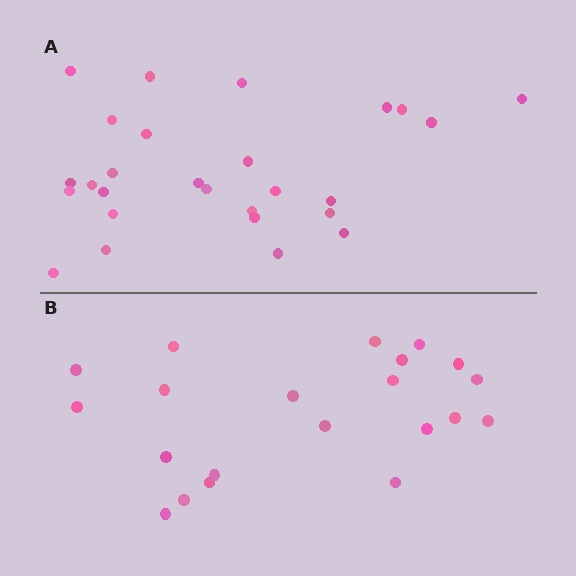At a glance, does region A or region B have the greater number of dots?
Region A (the top region) has more dots.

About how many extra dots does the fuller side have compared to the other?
Region A has about 6 more dots than region B.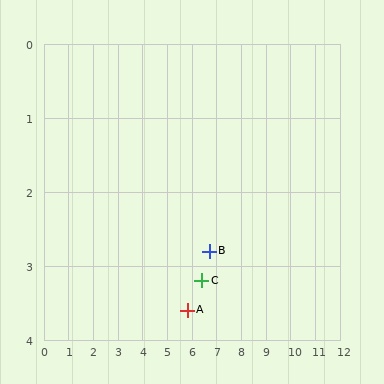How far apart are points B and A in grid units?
Points B and A are about 1.2 grid units apart.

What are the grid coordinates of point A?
Point A is at approximately (5.8, 3.6).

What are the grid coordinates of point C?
Point C is at approximately (6.4, 3.2).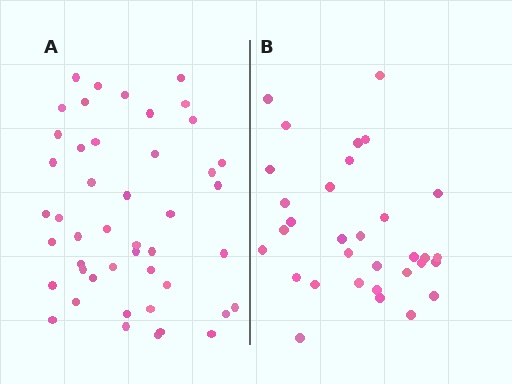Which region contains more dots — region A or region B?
Region A (the left region) has more dots.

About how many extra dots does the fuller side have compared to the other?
Region A has approximately 15 more dots than region B.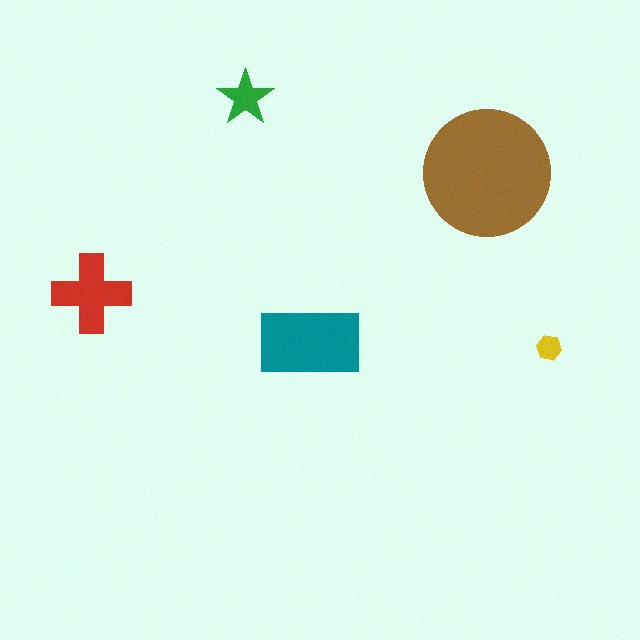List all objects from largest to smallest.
The brown circle, the teal rectangle, the red cross, the green star, the yellow hexagon.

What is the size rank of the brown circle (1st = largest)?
1st.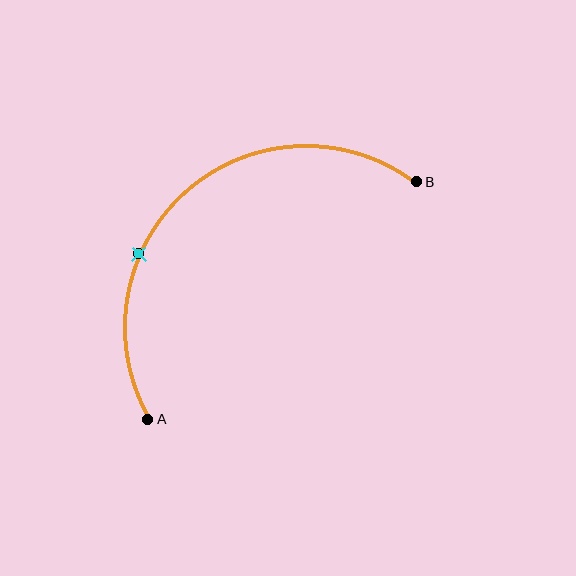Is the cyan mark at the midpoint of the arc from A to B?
No. The cyan mark lies on the arc but is closer to endpoint A. The arc midpoint would be at the point on the curve equidistant along the arc from both A and B.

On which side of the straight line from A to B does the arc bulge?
The arc bulges above and to the left of the straight line connecting A and B.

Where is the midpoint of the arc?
The arc midpoint is the point on the curve farthest from the straight line joining A and B. It sits above and to the left of that line.